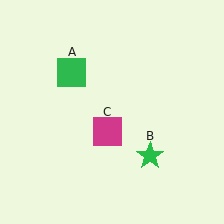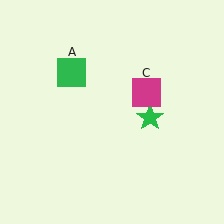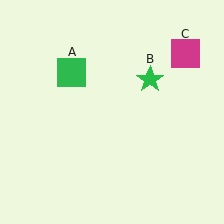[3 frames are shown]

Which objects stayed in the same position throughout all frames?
Green square (object A) remained stationary.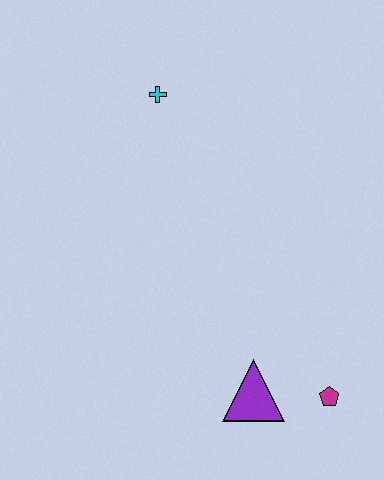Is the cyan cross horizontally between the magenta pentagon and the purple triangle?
No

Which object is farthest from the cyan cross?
The magenta pentagon is farthest from the cyan cross.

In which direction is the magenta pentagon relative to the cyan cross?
The magenta pentagon is below the cyan cross.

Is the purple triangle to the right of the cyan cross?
Yes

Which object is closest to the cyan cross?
The purple triangle is closest to the cyan cross.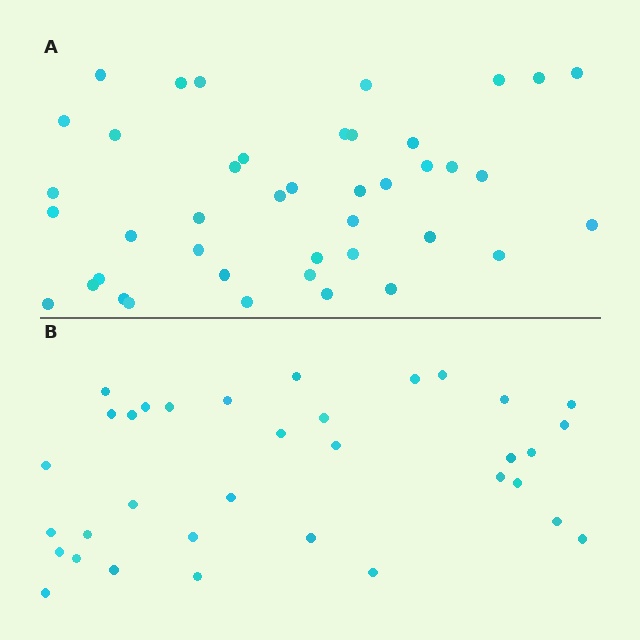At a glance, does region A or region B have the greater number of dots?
Region A (the top region) has more dots.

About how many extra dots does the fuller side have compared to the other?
Region A has roughly 8 or so more dots than region B.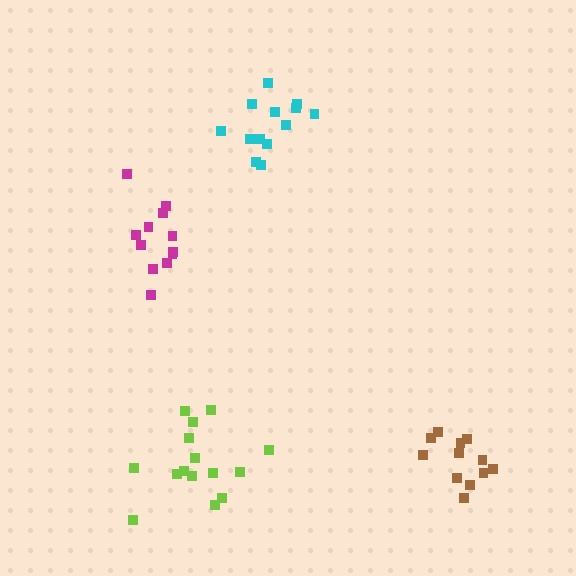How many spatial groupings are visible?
There are 4 spatial groupings.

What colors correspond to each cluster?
The clusters are colored: brown, magenta, lime, cyan.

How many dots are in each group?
Group 1: 12 dots, Group 2: 12 dots, Group 3: 15 dots, Group 4: 13 dots (52 total).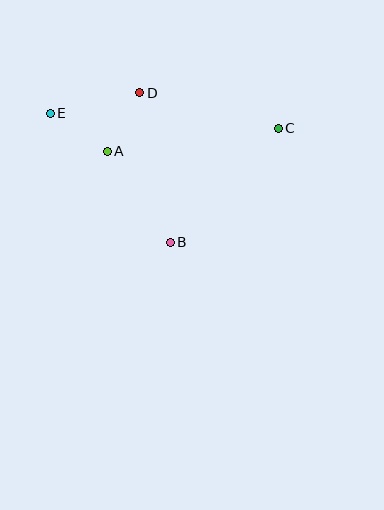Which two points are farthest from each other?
Points C and E are farthest from each other.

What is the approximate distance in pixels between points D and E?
The distance between D and E is approximately 92 pixels.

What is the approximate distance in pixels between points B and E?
The distance between B and E is approximately 176 pixels.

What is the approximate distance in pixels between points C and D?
The distance between C and D is approximately 143 pixels.